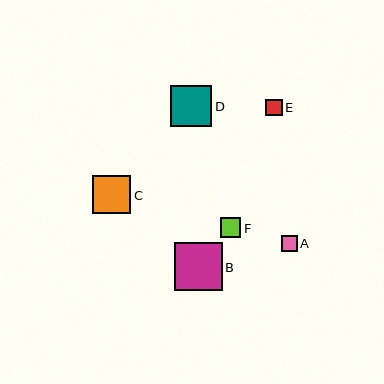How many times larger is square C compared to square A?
Square C is approximately 2.4 times the size of square A.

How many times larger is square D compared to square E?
Square D is approximately 2.5 times the size of square E.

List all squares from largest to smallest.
From largest to smallest: B, D, C, F, E, A.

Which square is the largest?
Square B is the largest with a size of approximately 48 pixels.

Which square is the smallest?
Square A is the smallest with a size of approximately 16 pixels.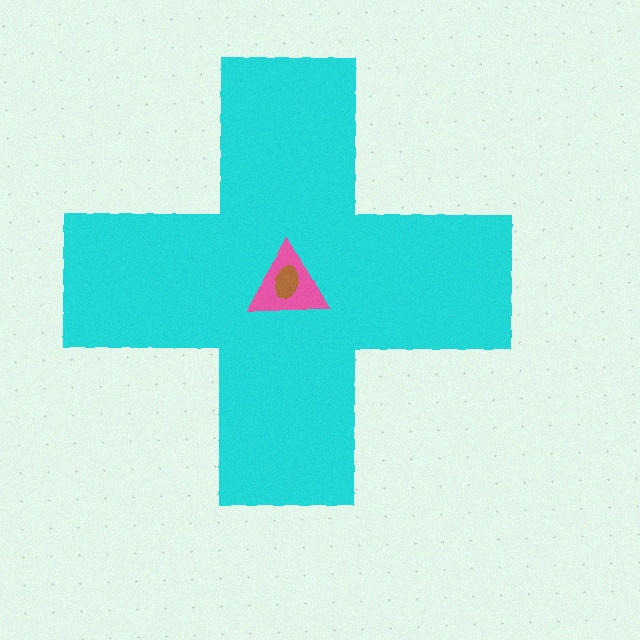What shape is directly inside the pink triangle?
The brown ellipse.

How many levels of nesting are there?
3.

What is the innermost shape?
The brown ellipse.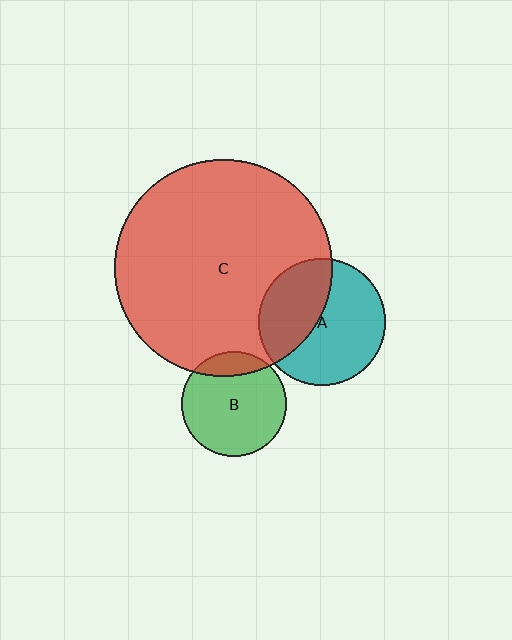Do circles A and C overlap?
Yes.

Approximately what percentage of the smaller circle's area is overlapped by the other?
Approximately 40%.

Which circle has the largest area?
Circle C (red).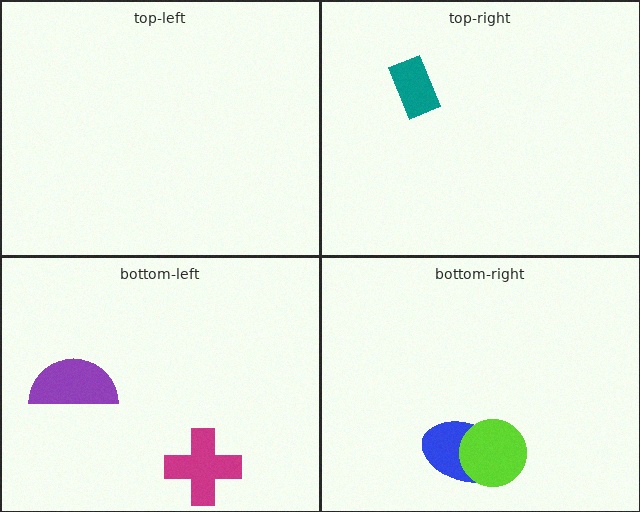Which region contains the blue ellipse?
The bottom-right region.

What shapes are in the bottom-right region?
The blue ellipse, the lime circle.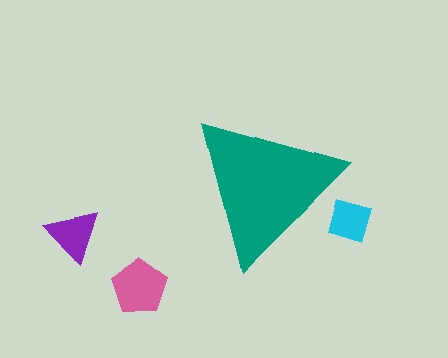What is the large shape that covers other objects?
A teal triangle.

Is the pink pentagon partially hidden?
No, the pink pentagon is fully visible.